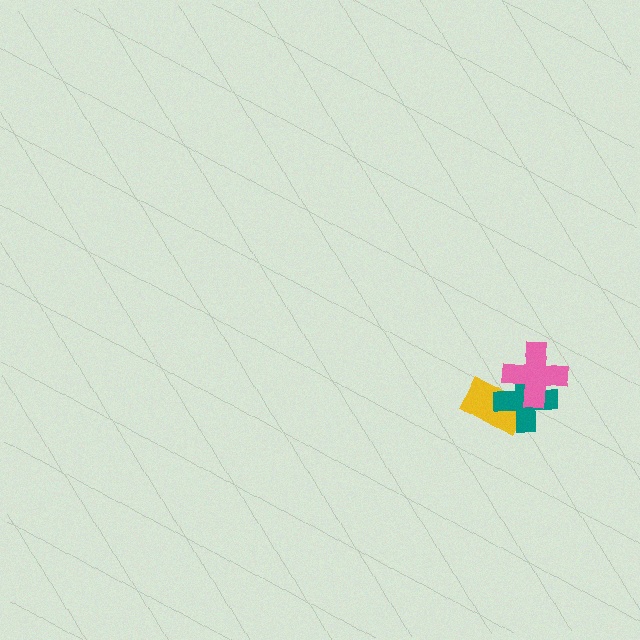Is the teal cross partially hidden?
Yes, it is partially covered by another shape.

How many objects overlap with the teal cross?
2 objects overlap with the teal cross.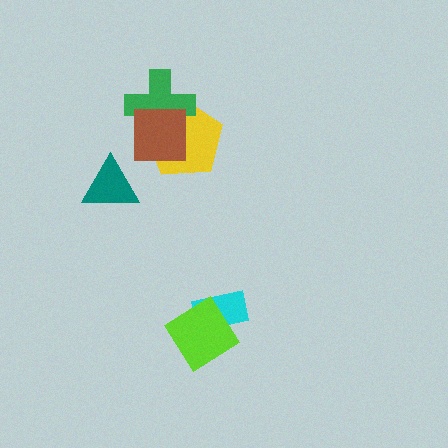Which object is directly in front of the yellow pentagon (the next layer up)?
The green cross is directly in front of the yellow pentagon.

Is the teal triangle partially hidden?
No, no other shape covers it.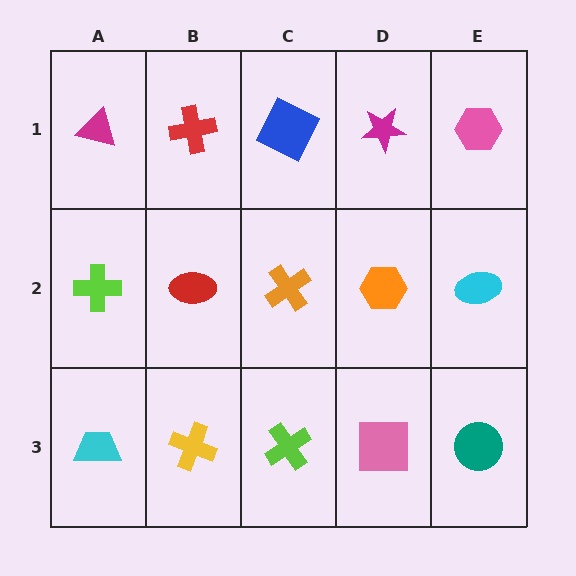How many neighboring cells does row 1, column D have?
3.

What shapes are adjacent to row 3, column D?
An orange hexagon (row 2, column D), a lime cross (row 3, column C), a teal circle (row 3, column E).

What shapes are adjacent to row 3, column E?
A cyan ellipse (row 2, column E), a pink square (row 3, column D).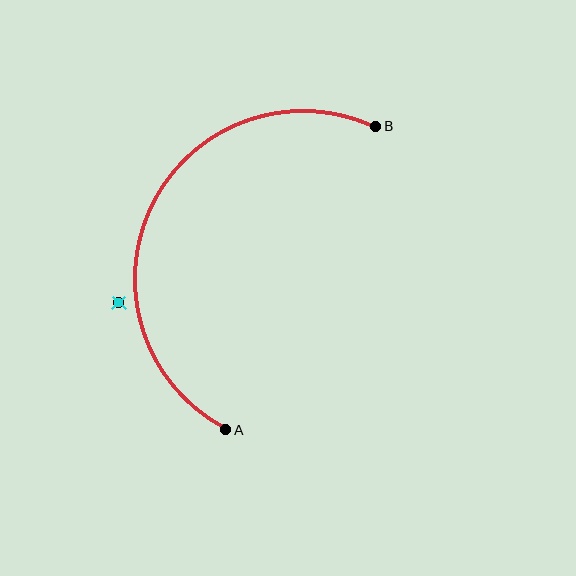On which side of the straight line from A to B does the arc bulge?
The arc bulges to the left of the straight line connecting A and B.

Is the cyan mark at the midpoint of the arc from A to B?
No — the cyan mark does not lie on the arc at all. It sits slightly outside the curve.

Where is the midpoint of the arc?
The arc midpoint is the point on the curve farthest from the straight line joining A and B. It sits to the left of that line.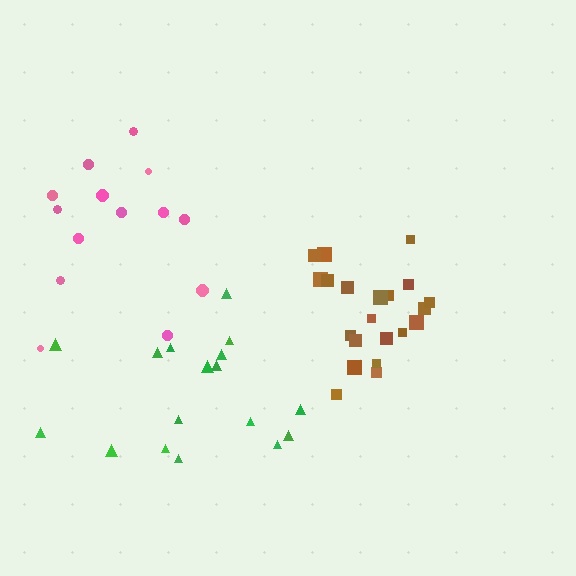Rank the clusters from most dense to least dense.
brown, green, pink.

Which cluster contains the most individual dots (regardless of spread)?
Brown (21).